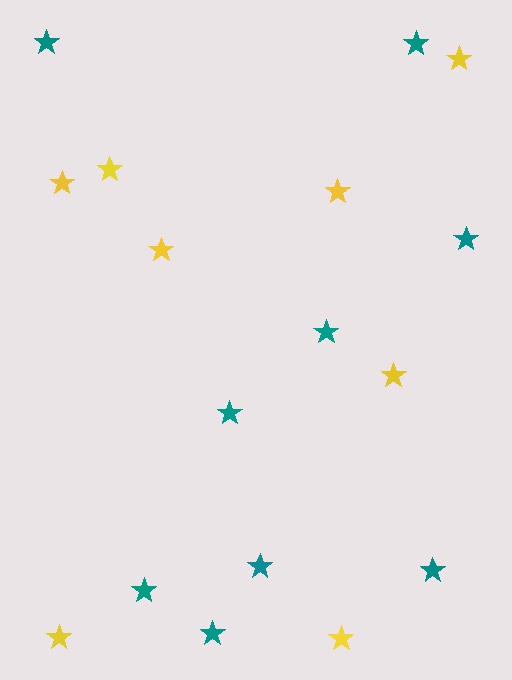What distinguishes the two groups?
There are 2 groups: one group of yellow stars (8) and one group of teal stars (9).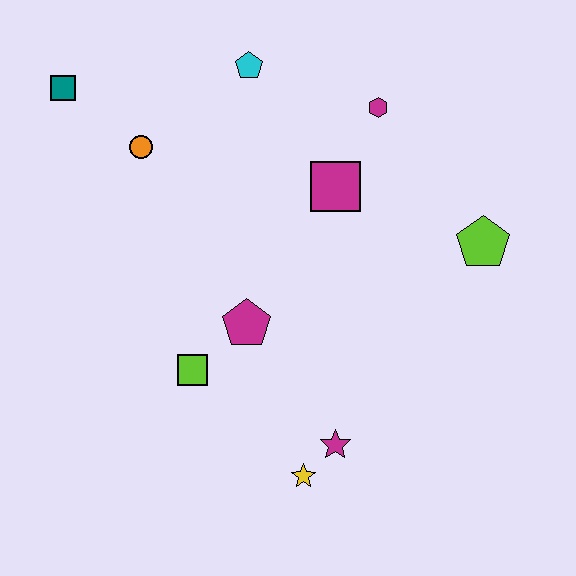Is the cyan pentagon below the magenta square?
No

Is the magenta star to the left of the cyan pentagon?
No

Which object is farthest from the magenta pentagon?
The teal square is farthest from the magenta pentagon.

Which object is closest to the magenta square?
The magenta hexagon is closest to the magenta square.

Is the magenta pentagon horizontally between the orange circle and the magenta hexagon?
Yes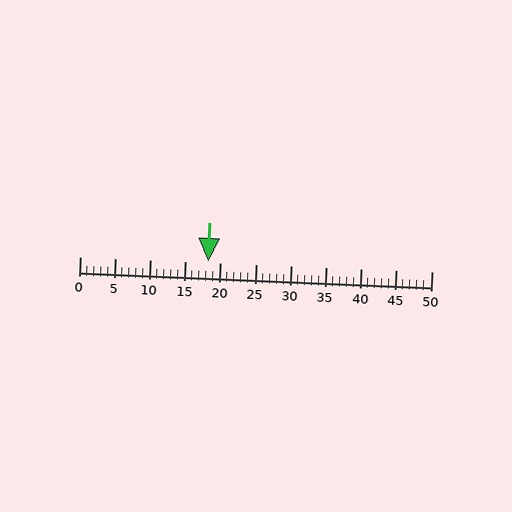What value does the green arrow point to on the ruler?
The green arrow points to approximately 18.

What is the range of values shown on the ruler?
The ruler shows values from 0 to 50.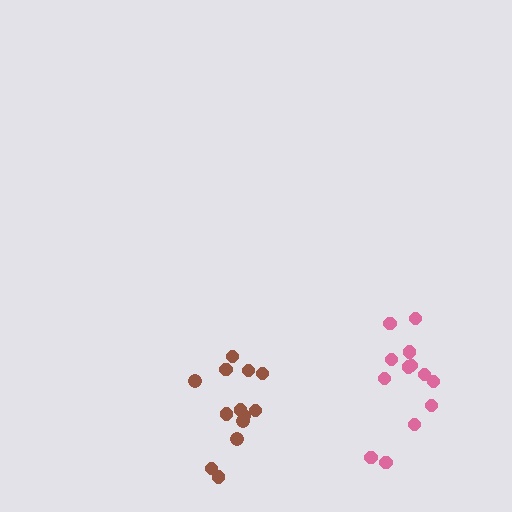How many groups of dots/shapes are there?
There are 2 groups.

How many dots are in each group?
Group 1: 13 dots, Group 2: 13 dots (26 total).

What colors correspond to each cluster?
The clusters are colored: pink, brown.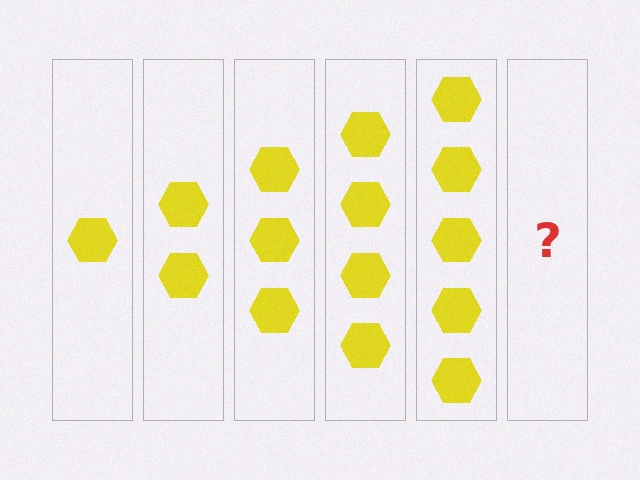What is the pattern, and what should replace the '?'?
The pattern is that each step adds one more hexagon. The '?' should be 6 hexagons.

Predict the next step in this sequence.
The next step is 6 hexagons.